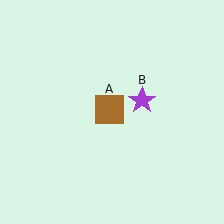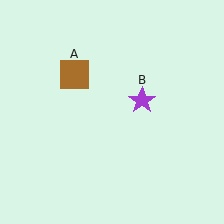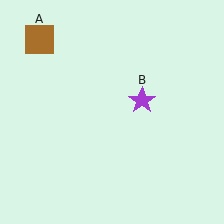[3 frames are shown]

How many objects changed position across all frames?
1 object changed position: brown square (object A).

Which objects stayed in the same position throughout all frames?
Purple star (object B) remained stationary.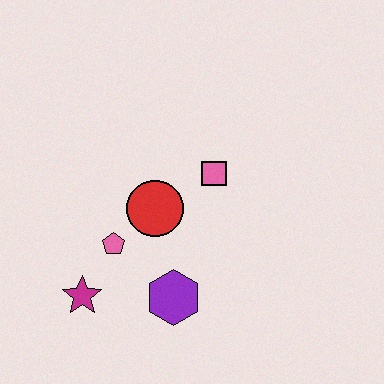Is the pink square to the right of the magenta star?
Yes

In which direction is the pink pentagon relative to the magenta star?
The pink pentagon is above the magenta star.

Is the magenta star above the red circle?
No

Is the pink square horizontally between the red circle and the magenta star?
No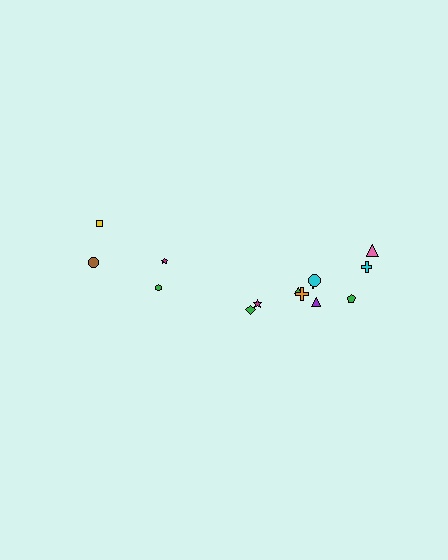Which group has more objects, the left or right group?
The right group.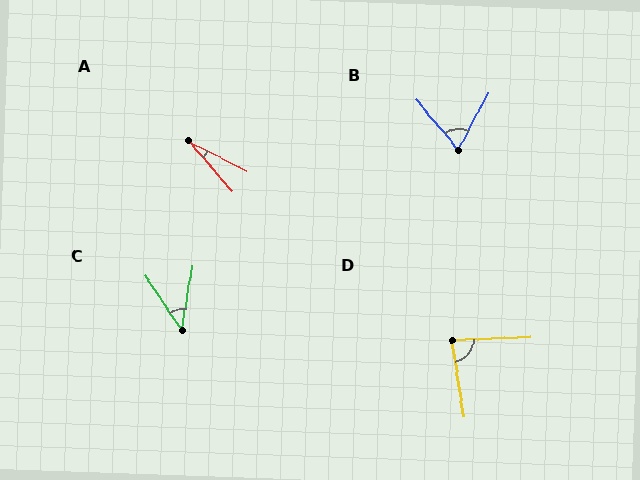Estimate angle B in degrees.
Approximately 68 degrees.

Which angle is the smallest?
A, at approximately 22 degrees.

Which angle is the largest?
D, at approximately 83 degrees.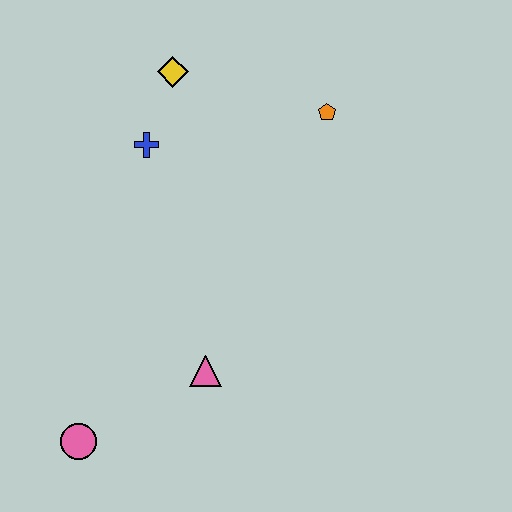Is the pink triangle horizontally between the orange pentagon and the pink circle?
Yes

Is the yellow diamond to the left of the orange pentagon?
Yes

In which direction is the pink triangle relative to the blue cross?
The pink triangle is below the blue cross.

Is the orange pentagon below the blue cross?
No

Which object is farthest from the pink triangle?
The yellow diamond is farthest from the pink triangle.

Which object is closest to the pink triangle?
The pink circle is closest to the pink triangle.